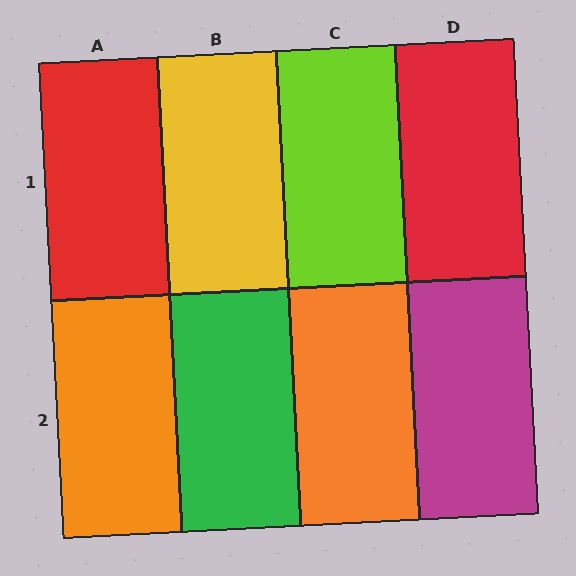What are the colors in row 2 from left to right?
Orange, green, orange, magenta.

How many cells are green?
1 cell is green.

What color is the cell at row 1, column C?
Lime.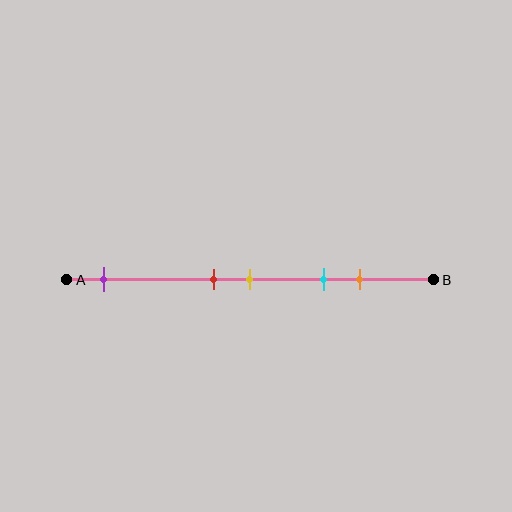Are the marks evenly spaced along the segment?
No, the marks are not evenly spaced.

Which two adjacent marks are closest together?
The red and yellow marks are the closest adjacent pair.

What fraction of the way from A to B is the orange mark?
The orange mark is approximately 80% (0.8) of the way from A to B.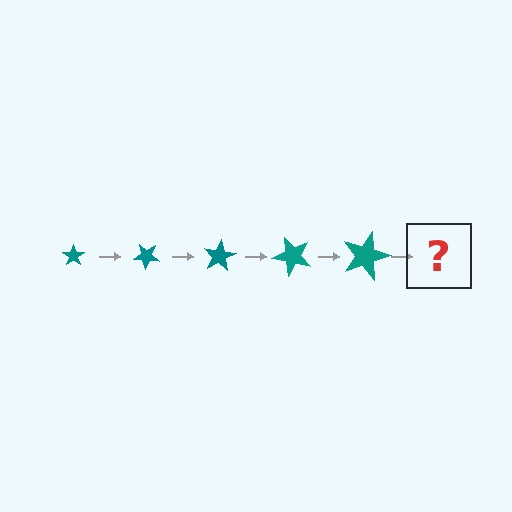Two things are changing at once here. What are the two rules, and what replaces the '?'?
The two rules are that the star grows larger each step and it rotates 40 degrees each step. The '?' should be a star, larger than the previous one and rotated 200 degrees from the start.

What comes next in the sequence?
The next element should be a star, larger than the previous one and rotated 200 degrees from the start.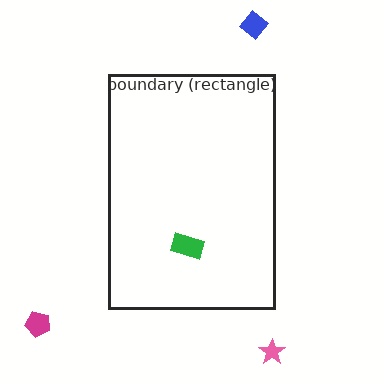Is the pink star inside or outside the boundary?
Outside.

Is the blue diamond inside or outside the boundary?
Outside.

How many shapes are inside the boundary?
1 inside, 3 outside.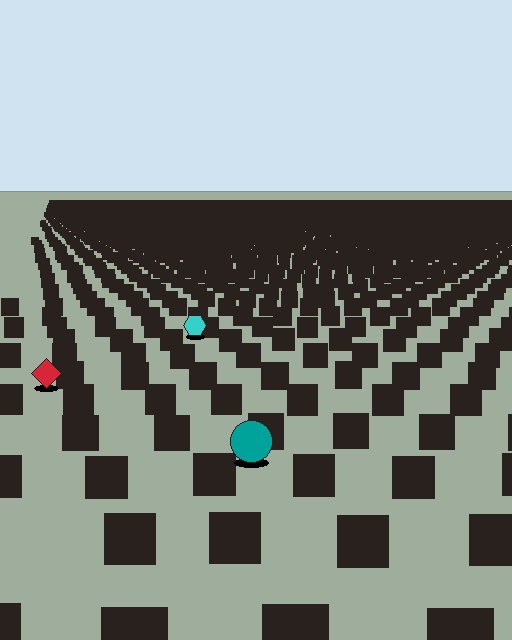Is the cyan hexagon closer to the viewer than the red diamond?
No. The red diamond is closer — you can tell from the texture gradient: the ground texture is coarser near it.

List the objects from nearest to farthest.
From nearest to farthest: the teal circle, the red diamond, the cyan hexagon.